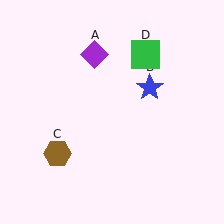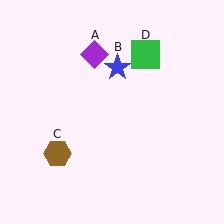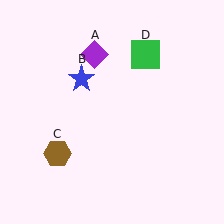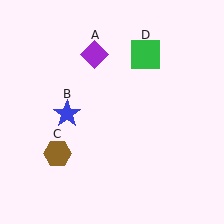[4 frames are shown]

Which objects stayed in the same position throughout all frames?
Purple diamond (object A) and brown hexagon (object C) and green square (object D) remained stationary.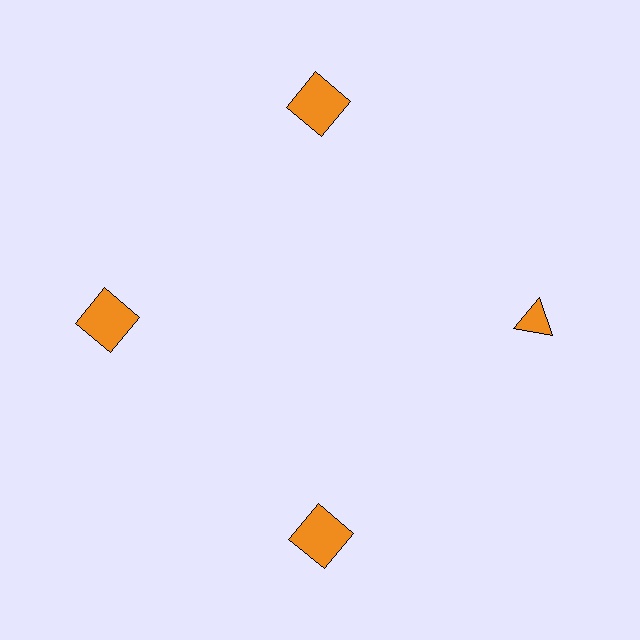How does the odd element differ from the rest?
It has a different shape: triangle instead of square.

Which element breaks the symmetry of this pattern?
The orange triangle at roughly the 3 o'clock position breaks the symmetry. All other shapes are orange squares.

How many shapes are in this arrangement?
There are 4 shapes arranged in a ring pattern.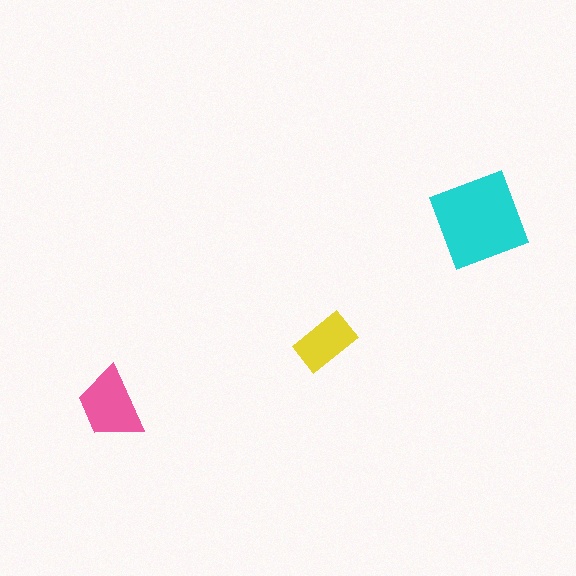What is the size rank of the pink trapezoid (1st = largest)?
2nd.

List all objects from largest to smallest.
The cyan square, the pink trapezoid, the yellow rectangle.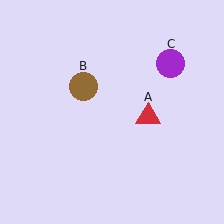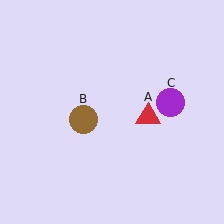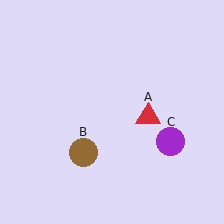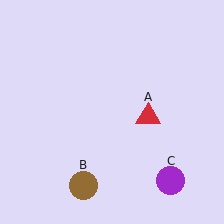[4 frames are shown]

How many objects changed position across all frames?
2 objects changed position: brown circle (object B), purple circle (object C).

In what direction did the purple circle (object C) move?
The purple circle (object C) moved down.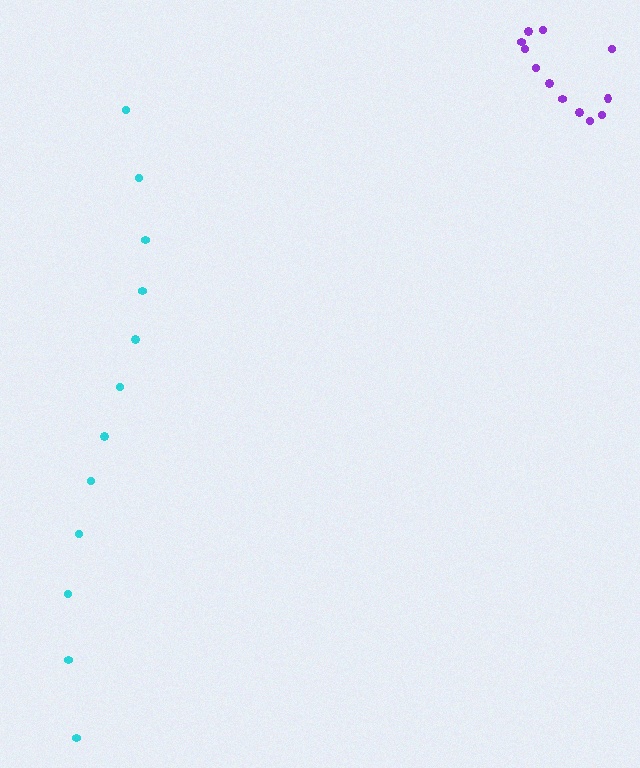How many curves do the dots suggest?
There are 2 distinct paths.